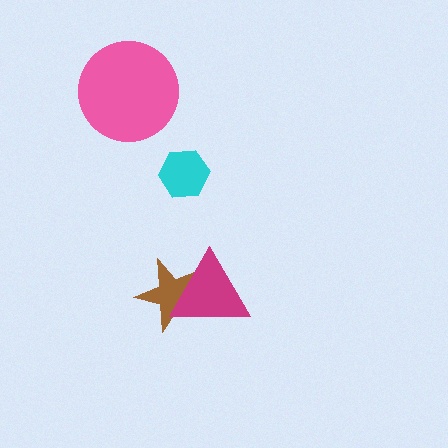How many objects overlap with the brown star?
1 object overlaps with the brown star.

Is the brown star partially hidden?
Yes, it is partially covered by another shape.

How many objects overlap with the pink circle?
0 objects overlap with the pink circle.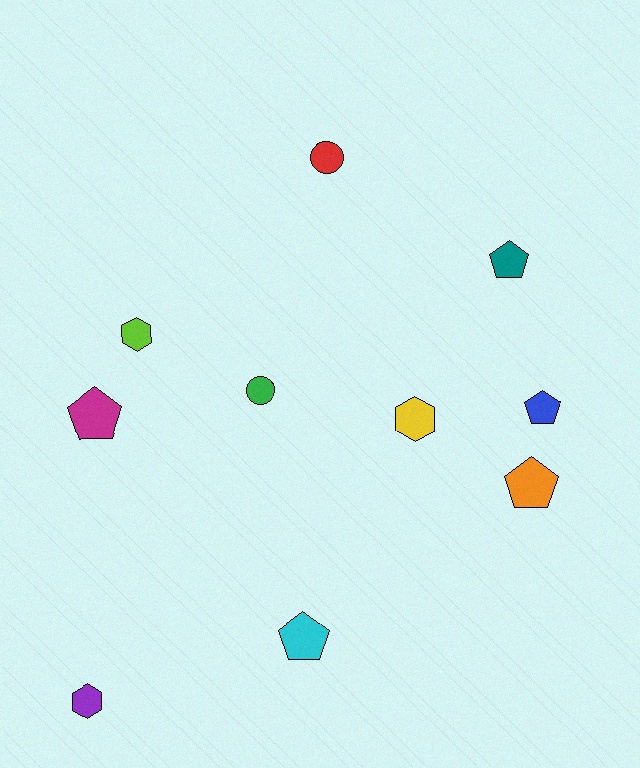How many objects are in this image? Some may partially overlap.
There are 10 objects.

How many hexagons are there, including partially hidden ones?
There are 3 hexagons.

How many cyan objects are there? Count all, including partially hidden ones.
There is 1 cyan object.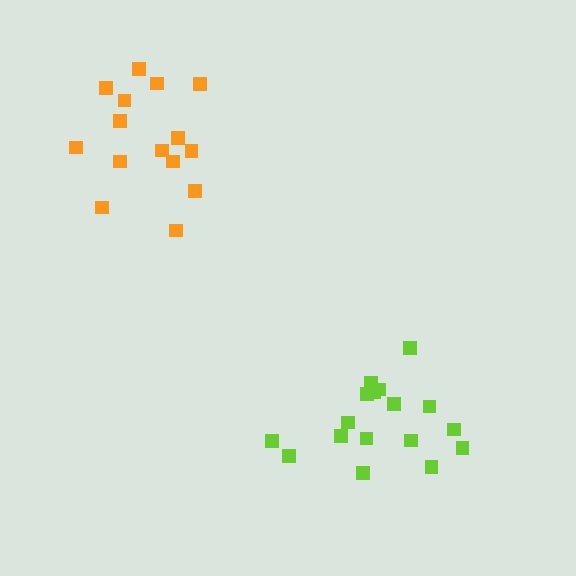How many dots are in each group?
Group 1: 15 dots, Group 2: 17 dots (32 total).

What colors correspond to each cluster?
The clusters are colored: orange, lime.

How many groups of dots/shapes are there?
There are 2 groups.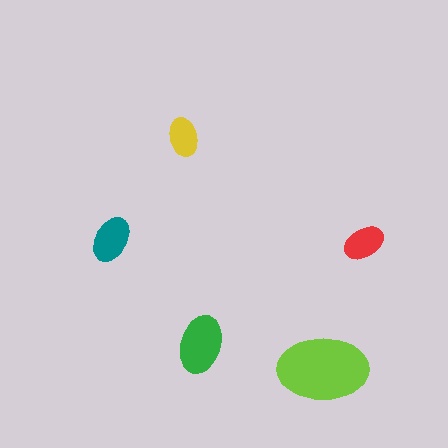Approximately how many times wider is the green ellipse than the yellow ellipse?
About 1.5 times wider.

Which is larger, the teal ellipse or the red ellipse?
The teal one.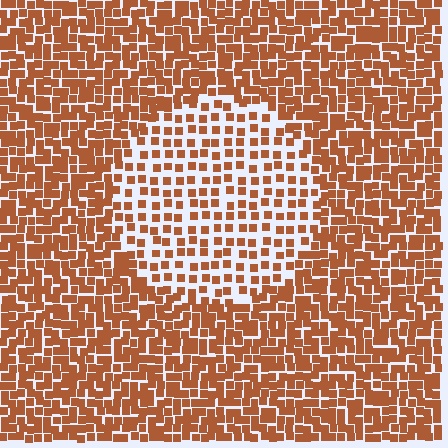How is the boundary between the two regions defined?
The boundary is defined by a change in element density (approximately 2.0x ratio). All elements are the same color, size, and shape.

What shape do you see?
I see a circle.